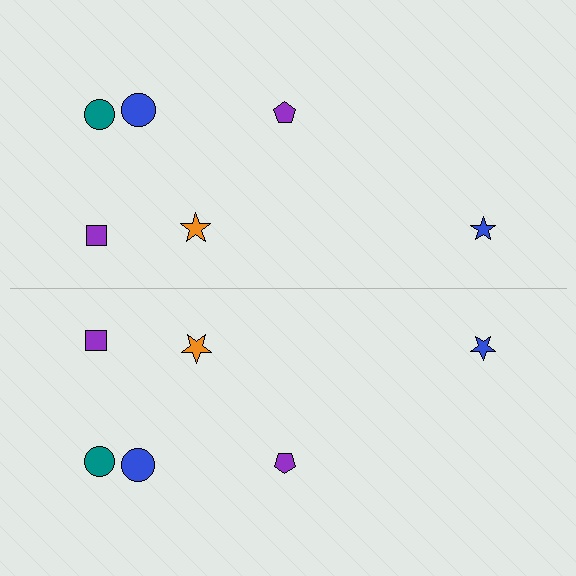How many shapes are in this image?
There are 12 shapes in this image.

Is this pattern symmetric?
Yes, this pattern has bilateral (reflection) symmetry.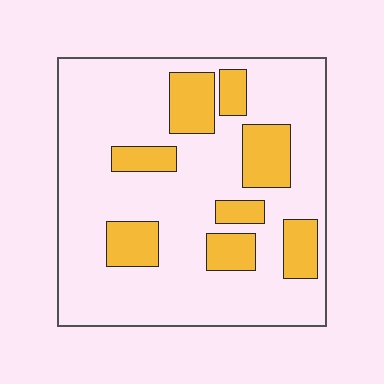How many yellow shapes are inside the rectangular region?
8.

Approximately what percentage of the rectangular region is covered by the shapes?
Approximately 25%.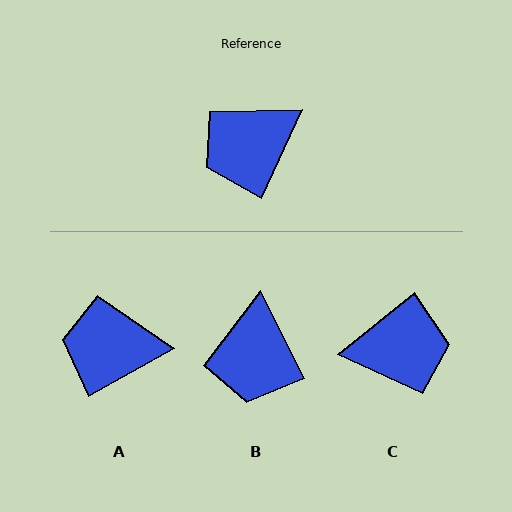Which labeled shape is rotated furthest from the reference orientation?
C, about 154 degrees away.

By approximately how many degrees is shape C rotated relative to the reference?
Approximately 154 degrees counter-clockwise.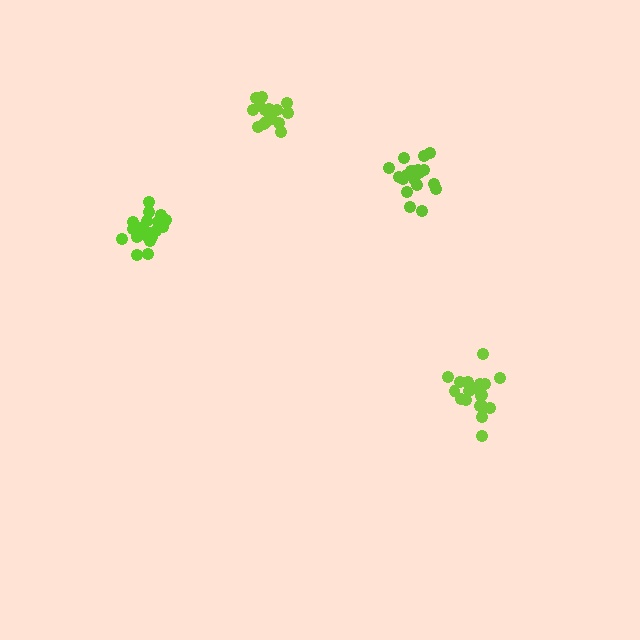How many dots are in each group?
Group 1: 16 dots, Group 2: 20 dots, Group 3: 21 dots, Group 4: 20 dots (77 total).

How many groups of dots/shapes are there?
There are 4 groups.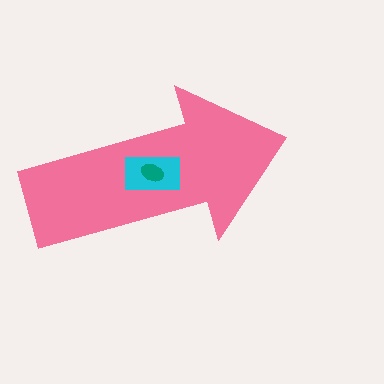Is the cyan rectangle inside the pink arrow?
Yes.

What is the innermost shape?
The teal ellipse.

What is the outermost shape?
The pink arrow.